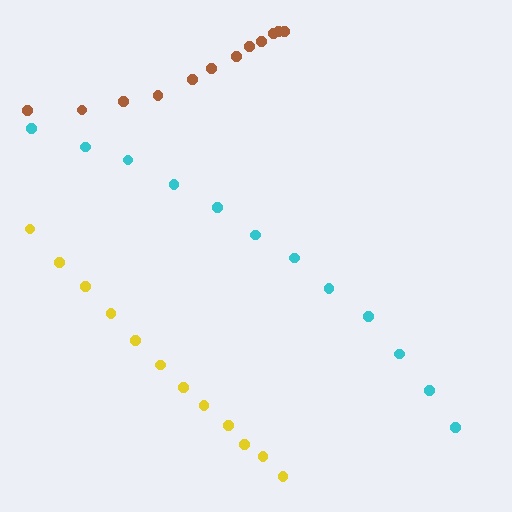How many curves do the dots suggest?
There are 3 distinct paths.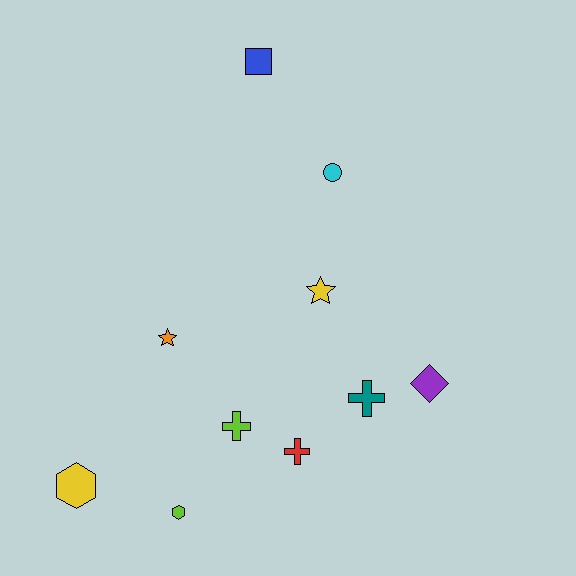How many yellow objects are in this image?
There are 2 yellow objects.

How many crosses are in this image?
There are 3 crosses.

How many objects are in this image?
There are 10 objects.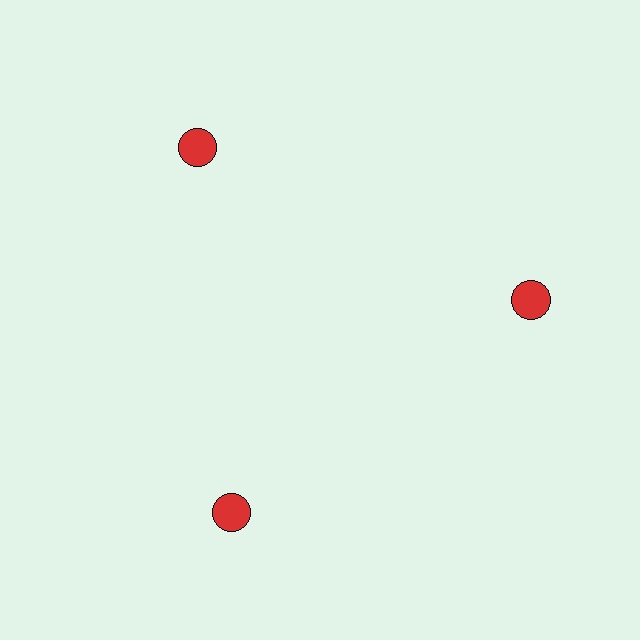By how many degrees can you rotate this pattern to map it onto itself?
The pattern maps onto itself every 120 degrees of rotation.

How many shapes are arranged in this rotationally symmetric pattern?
There are 3 shapes, arranged in 3 groups of 1.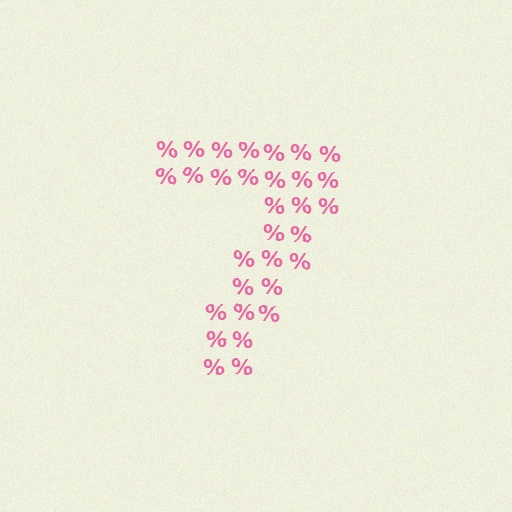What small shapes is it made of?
It is made of small percent signs.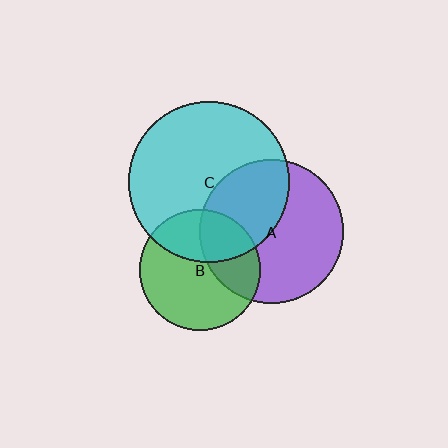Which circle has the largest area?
Circle C (cyan).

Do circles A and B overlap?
Yes.